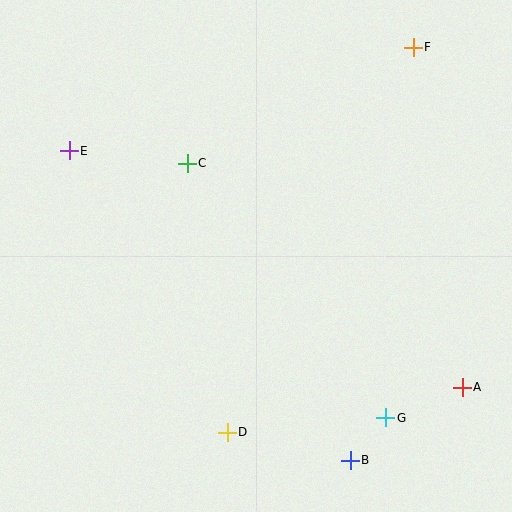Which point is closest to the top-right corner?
Point F is closest to the top-right corner.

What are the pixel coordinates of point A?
Point A is at (462, 387).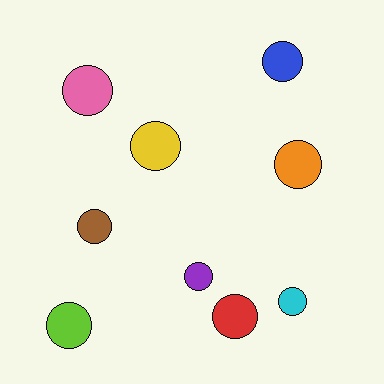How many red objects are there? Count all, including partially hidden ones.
There is 1 red object.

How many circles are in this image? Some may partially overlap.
There are 9 circles.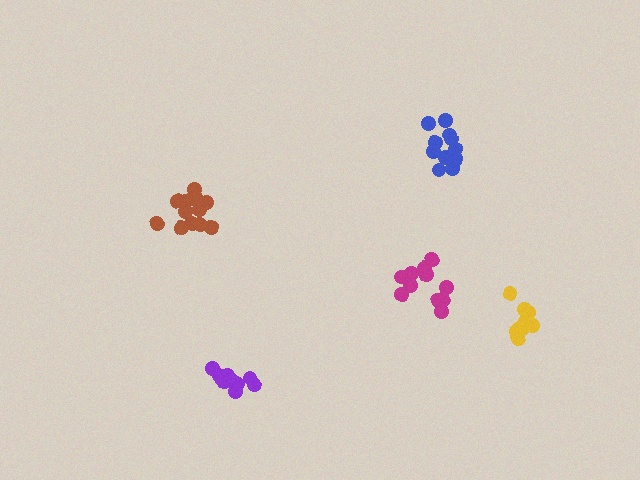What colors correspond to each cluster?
The clusters are colored: purple, yellow, magenta, blue, brown.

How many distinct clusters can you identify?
There are 5 distinct clusters.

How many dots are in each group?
Group 1: 11 dots, Group 2: 9 dots, Group 3: 12 dots, Group 4: 11 dots, Group 5: 13 dots (56 total).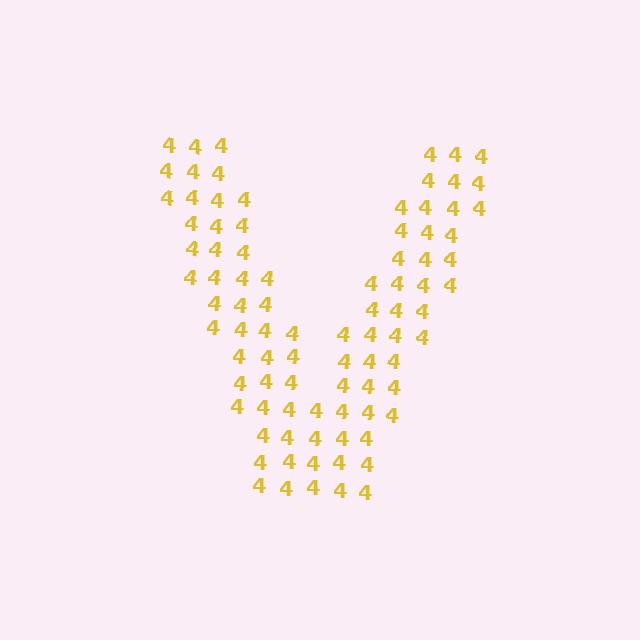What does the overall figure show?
The overall figure shows the letter V.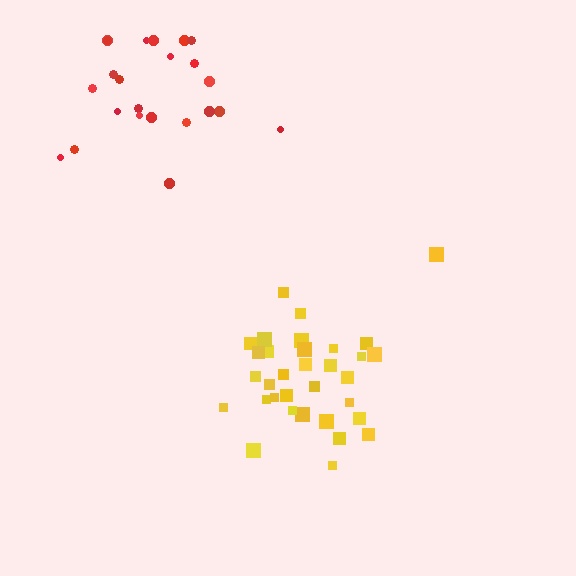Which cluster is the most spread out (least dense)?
Red.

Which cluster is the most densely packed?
Yellow.